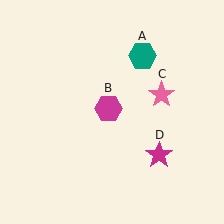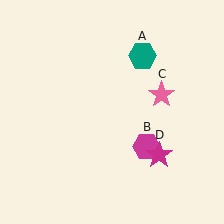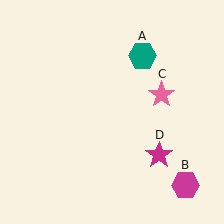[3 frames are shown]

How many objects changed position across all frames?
1 object changed position: magenta hexagon (object B).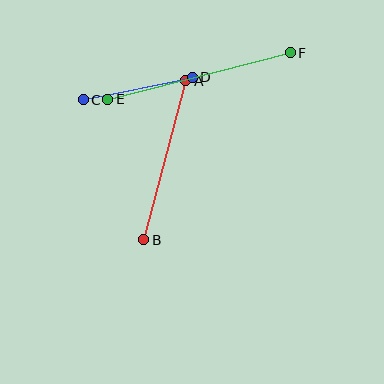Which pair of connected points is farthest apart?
Points E and F are farthest apart.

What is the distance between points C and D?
The distance is approximately 111 pixels.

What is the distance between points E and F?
The distance is approximately 188 pixels.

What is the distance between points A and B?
The distance is approximately 164 pixels.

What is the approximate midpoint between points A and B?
The midpoint is at approximately (165, 160) pixels.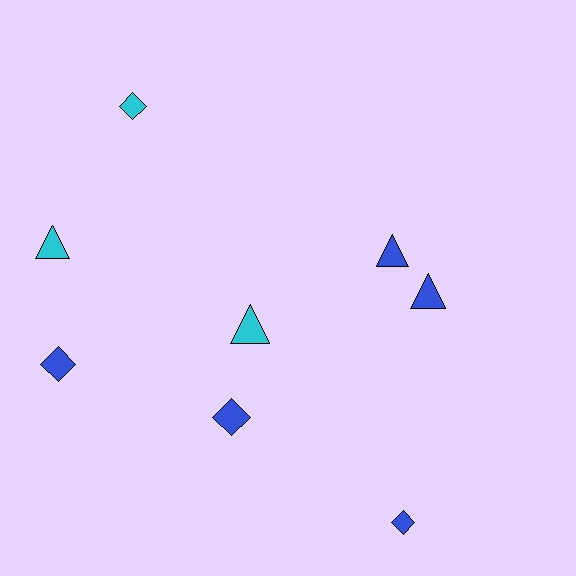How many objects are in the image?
There are 8 objects.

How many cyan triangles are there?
There are 2 cyan triangles.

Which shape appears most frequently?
Triangle, with 4 objects.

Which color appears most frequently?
Blue, with 5 objects.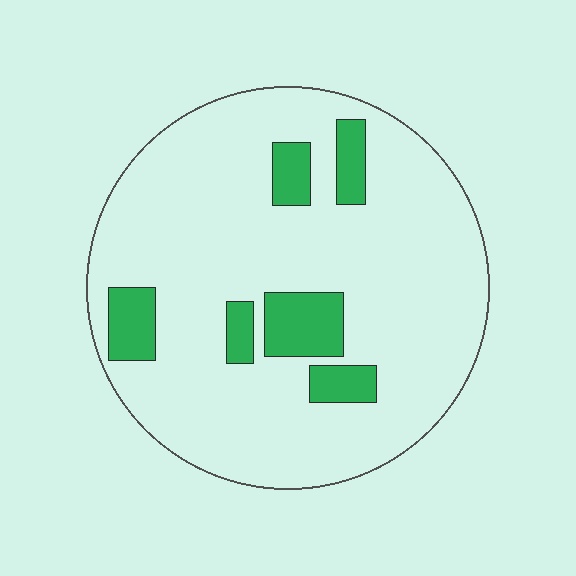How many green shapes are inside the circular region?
6.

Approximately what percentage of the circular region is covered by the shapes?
Approximately 15%.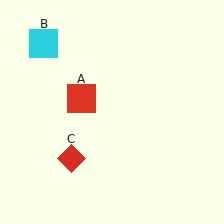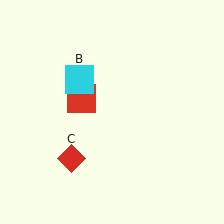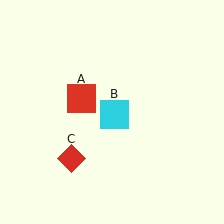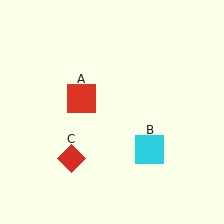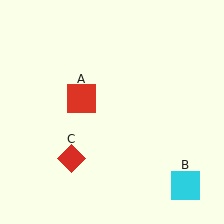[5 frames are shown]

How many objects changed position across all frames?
1 object changed position: cyan square (object B).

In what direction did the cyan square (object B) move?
The cyan square (object B) moved down and to the right.